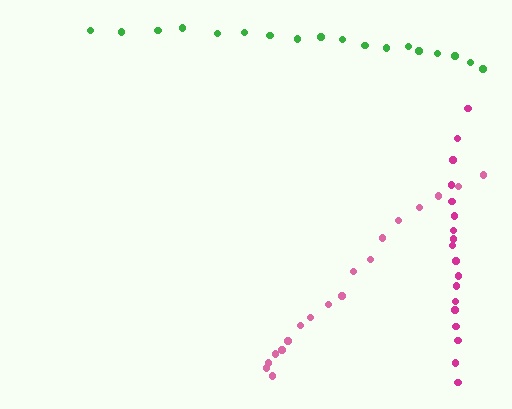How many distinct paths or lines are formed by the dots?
There are 3 distinct paths.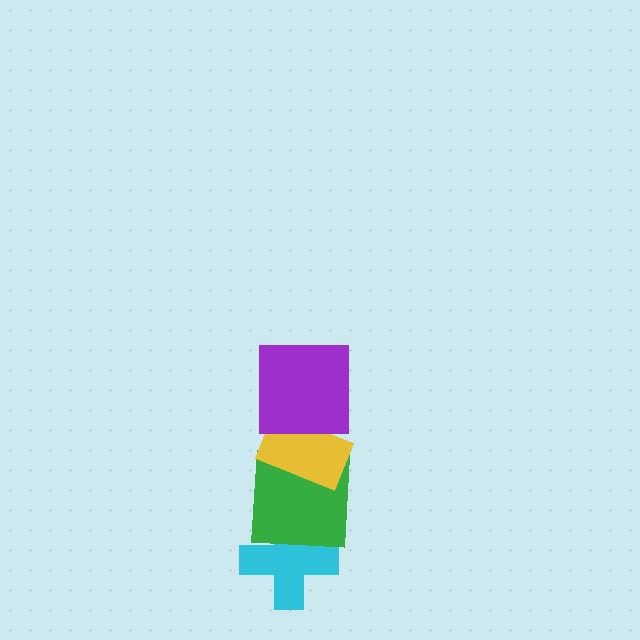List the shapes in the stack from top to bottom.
From top to bottom: the purple square, the yellow rectangle, the green square, the cyan cross.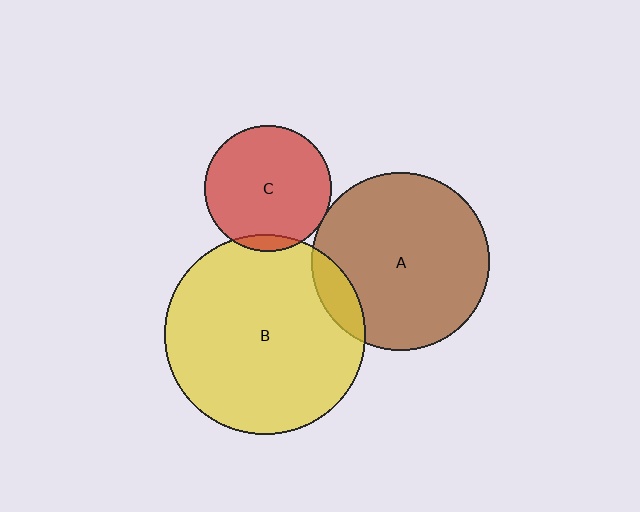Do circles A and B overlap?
Yes.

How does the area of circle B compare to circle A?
Approximately 1.3 times.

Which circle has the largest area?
Circle B (yellow).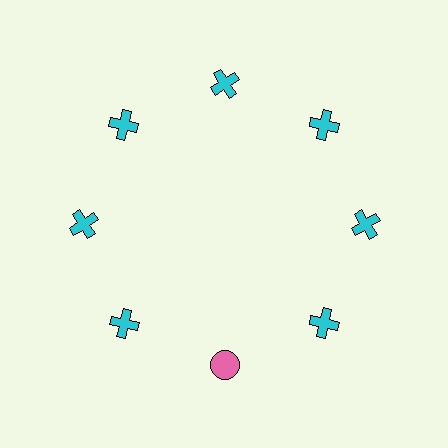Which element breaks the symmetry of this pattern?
The pink circle at roughly the 6 o'clock position breaks the symmetry. All other shapes are cyan crosses.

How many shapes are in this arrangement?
There are 8 shapes arranged in a ring pattern.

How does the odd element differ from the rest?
It differs in both color (pink instead of cyan) and shape (circle instead of cross).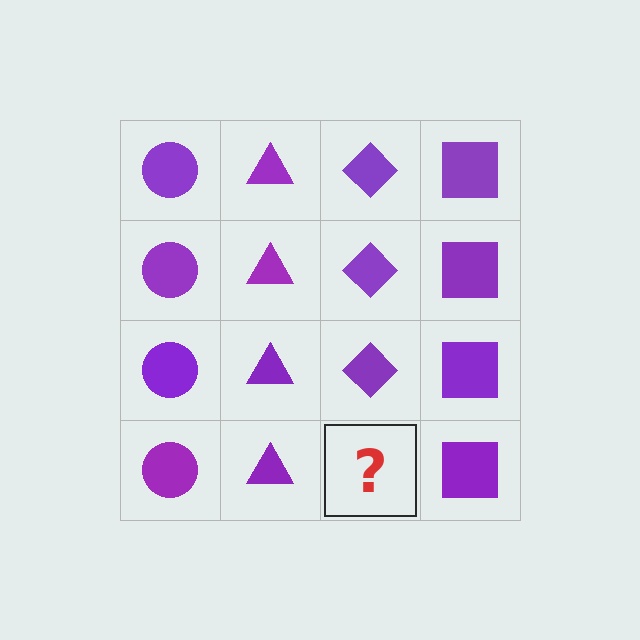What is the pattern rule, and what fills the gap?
The rule is that each column has a consistent shape. The gap should be filled with a purple diamond.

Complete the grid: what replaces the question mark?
The question mark should be replaced with a purple diamond.